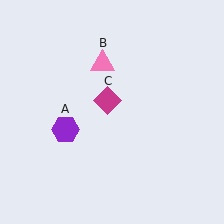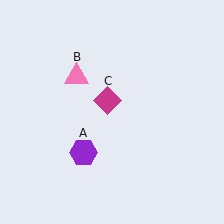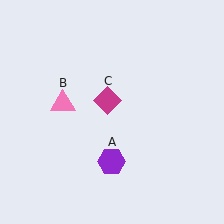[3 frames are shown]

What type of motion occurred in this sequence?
The purple hexagon (object A), pink triangle (object B) rotated counterclockwise around the center of the scene.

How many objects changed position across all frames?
2 objects changed position: purple hexagon (object A), pink triangle (object B).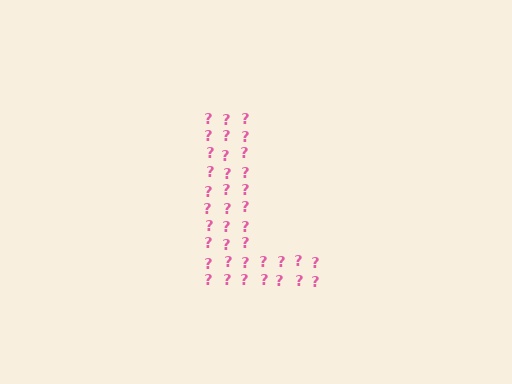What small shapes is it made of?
It is made of small question marks.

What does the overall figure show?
The overall figure shows the letter L.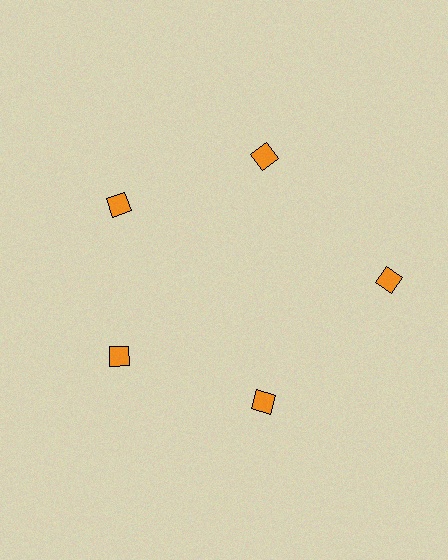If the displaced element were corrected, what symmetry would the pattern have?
It would have 5-fold rotational symmetry — the pattern would map onto itself every 72 degrees.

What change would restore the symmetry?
The symmetry would be restored by moving it inward, back onto the ring so that all 5 diamonds sit at equal angles and equal distance from the center.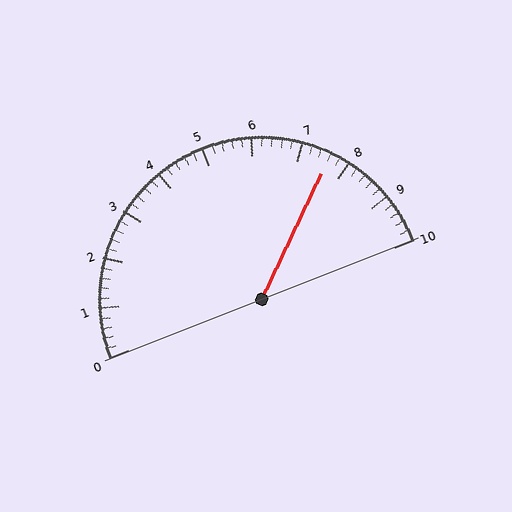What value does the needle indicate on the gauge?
The needle indicates approximately 7.6.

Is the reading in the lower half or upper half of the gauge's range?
The reading is in the upper half of the range (0 to 10).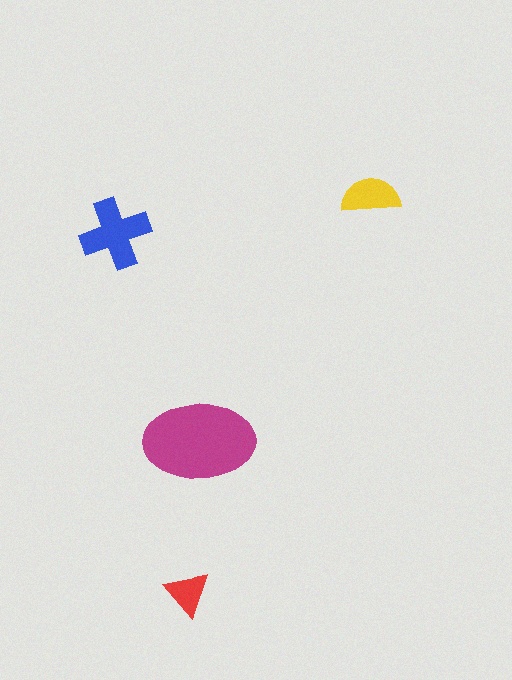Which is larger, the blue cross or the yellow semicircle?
The blue cross.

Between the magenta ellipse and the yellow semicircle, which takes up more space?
The magenta ellipse.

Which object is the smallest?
The red triangle.